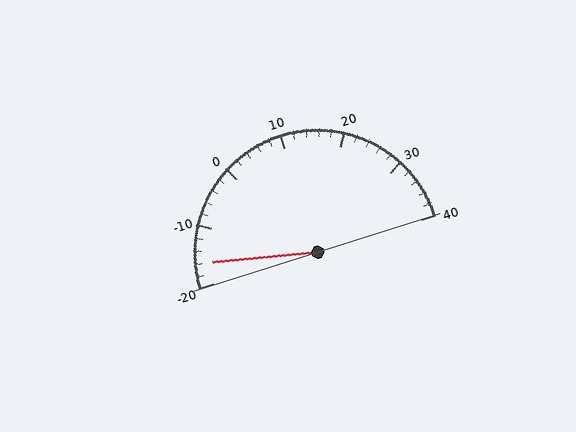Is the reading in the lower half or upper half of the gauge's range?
The reading is in the lower half of the range (-20 to 40).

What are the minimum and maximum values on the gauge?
The gauge ranges from -20 to 40.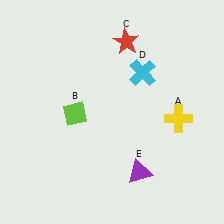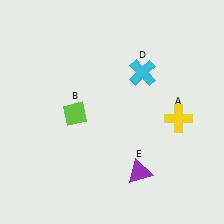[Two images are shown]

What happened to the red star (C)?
The red star (C) was removed in Image 2. It was in the top-right area of Image 1.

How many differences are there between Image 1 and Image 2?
There is 1 difference between the two images.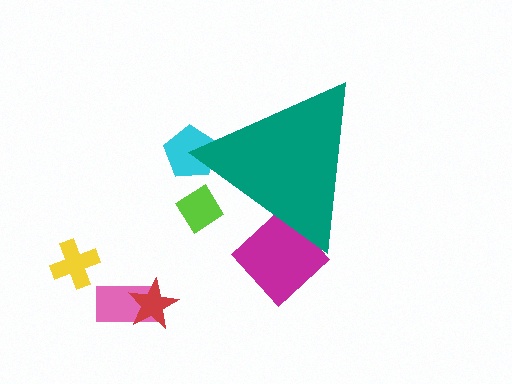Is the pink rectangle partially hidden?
No, the pink rectangle is fully visible.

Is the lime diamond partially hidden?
Yes, the lime diamond is partially hidden behind the teal triangle.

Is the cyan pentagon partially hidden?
Yes, the cyan pentagon is partially hidden behind the teal triangle.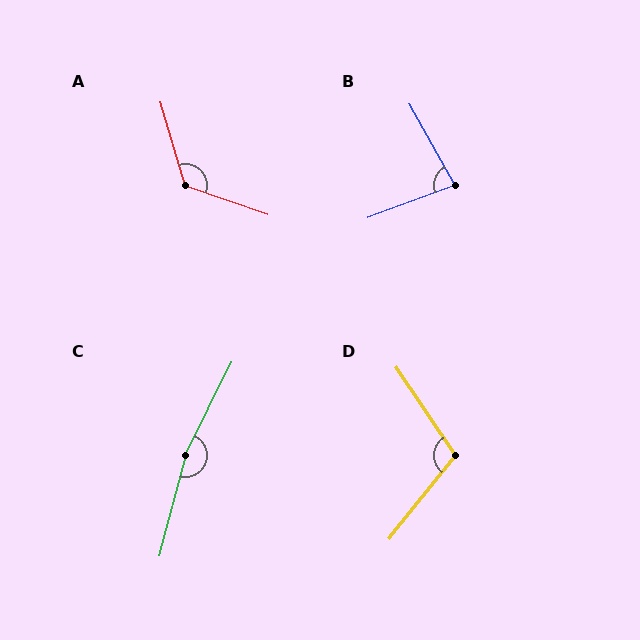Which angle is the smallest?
B, at approximately 81 degrees.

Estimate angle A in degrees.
Approximately 125 degrees.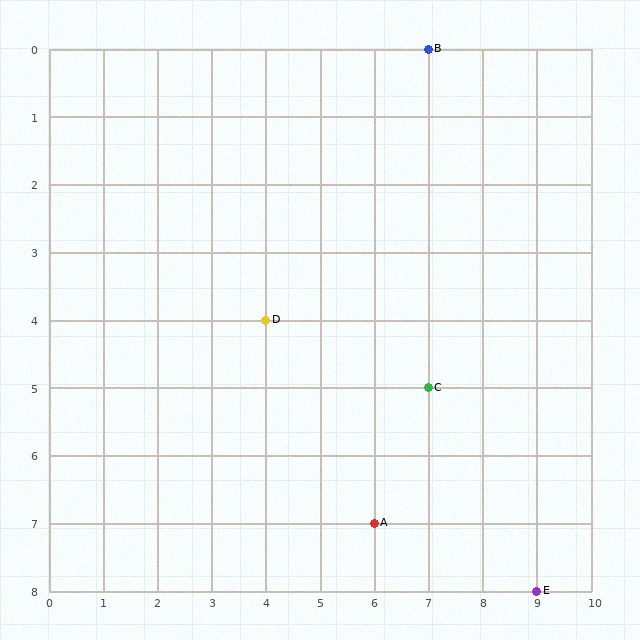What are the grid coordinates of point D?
Point D is at grid coordinates (4, 4).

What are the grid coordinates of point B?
Point B is at grid coordinates (7, 0).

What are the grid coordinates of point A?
Point A is at grid coordinates (6, 7).